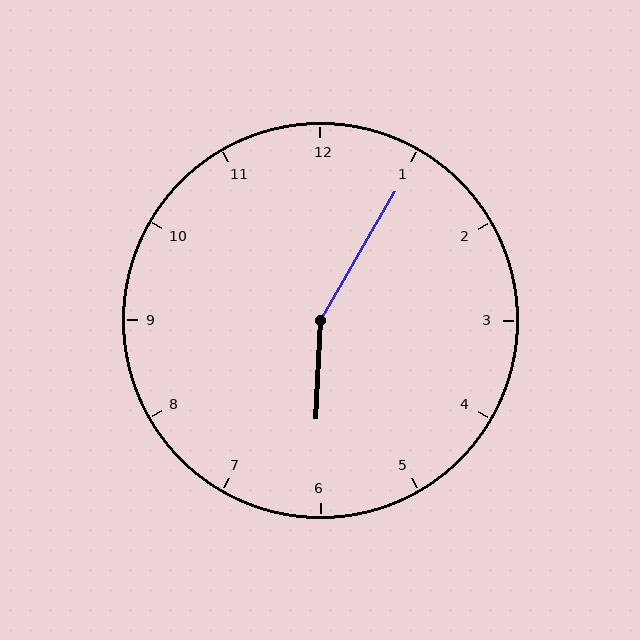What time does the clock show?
6:05.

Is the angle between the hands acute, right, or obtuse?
It is obtuse.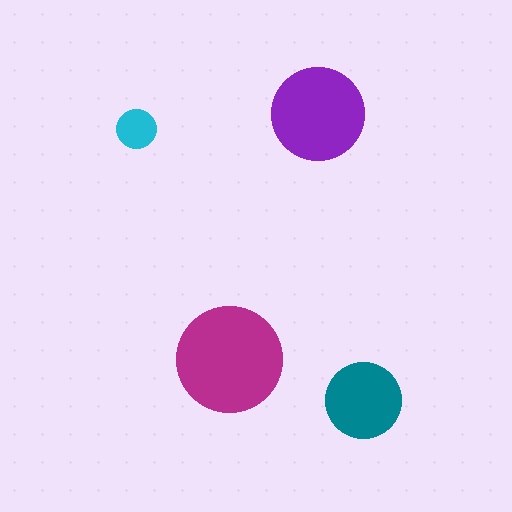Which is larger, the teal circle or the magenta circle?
The magenta one.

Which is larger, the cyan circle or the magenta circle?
The magenta one.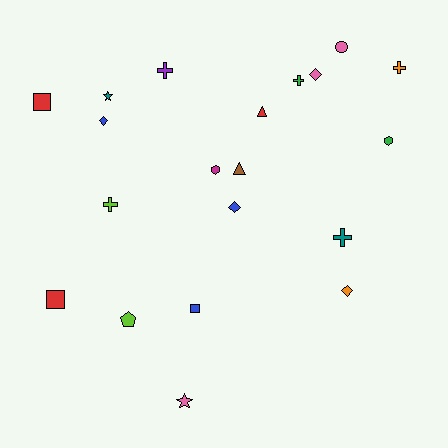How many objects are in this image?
There are 20 objects.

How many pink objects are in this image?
There are 3 pink objects.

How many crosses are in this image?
There are 5 crosses.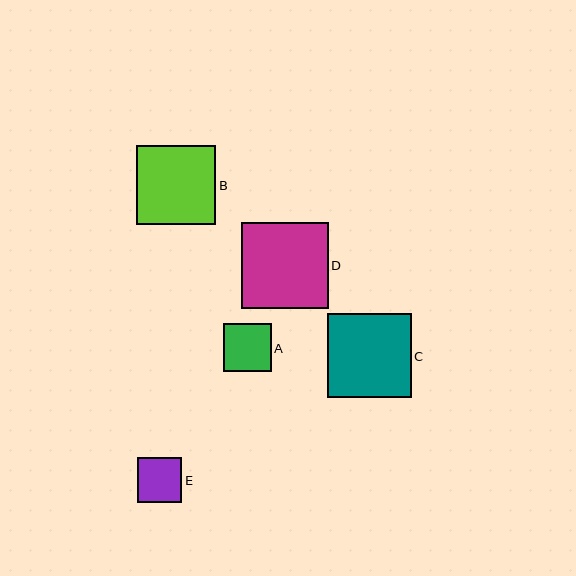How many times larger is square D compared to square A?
Square D is approximately 1.8 times the size of square A.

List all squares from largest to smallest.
From largest to smallest: D, C, B, A, E.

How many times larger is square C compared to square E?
Square C is approximately 1.9 times the size of square E.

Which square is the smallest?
Square E is the smallest with a size of approximately 45 pixels.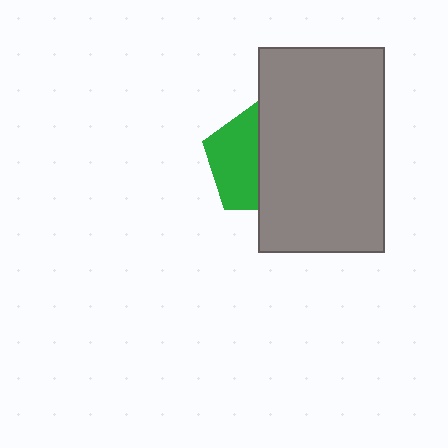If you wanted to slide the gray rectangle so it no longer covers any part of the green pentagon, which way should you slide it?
Slide it right — that is the most direct way to separate the two shapes.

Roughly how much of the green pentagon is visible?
About half of it is visible (roughly 47%).